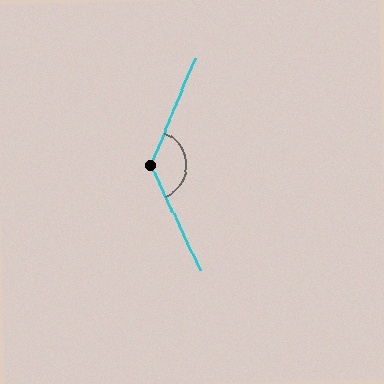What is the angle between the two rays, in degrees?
Approximately 133 degrees.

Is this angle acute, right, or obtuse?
It is obtuse.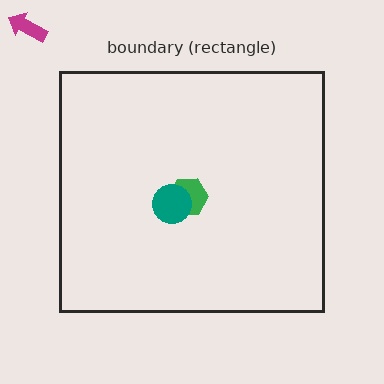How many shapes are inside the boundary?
2 inside, 1 outside.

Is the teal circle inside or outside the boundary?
Inside.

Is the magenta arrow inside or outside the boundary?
Outside.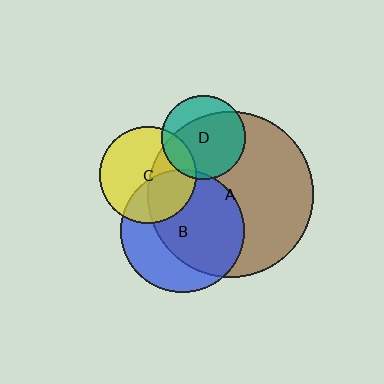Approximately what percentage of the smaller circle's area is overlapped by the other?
Approximately 35%.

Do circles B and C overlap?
Yes.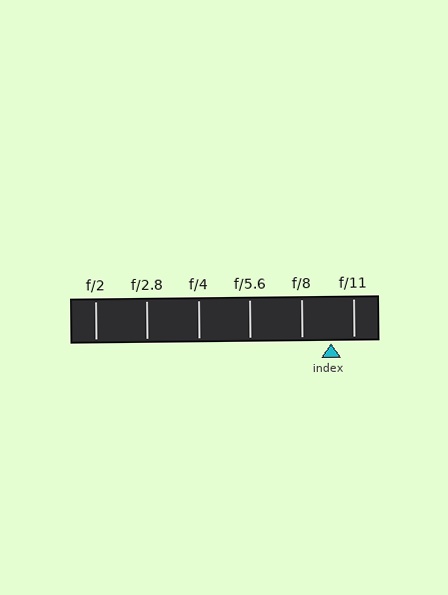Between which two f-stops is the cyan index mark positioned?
The index mark is between f/8 and f/11.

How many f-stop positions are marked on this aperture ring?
There are 6 f-stop positions marked.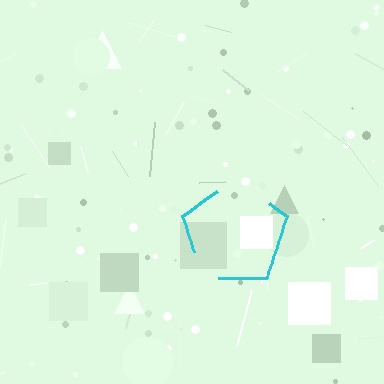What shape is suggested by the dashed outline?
The dashed outline suggests a pentagon.